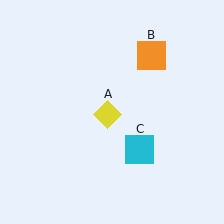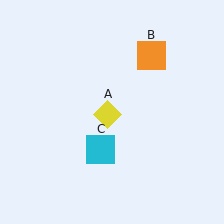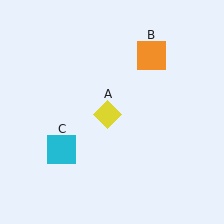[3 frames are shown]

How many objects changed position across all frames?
1 object changed position: cyan square (object C).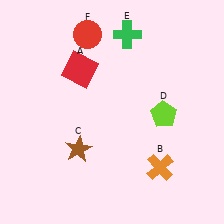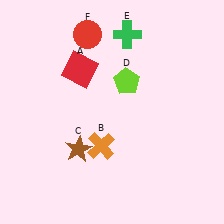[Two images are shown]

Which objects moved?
The objects that moved are: the orange cross (B), the lime pentagon (D).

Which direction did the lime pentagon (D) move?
The lime pentagon (D) moved left.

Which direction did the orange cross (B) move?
The orange cross (B) moved left.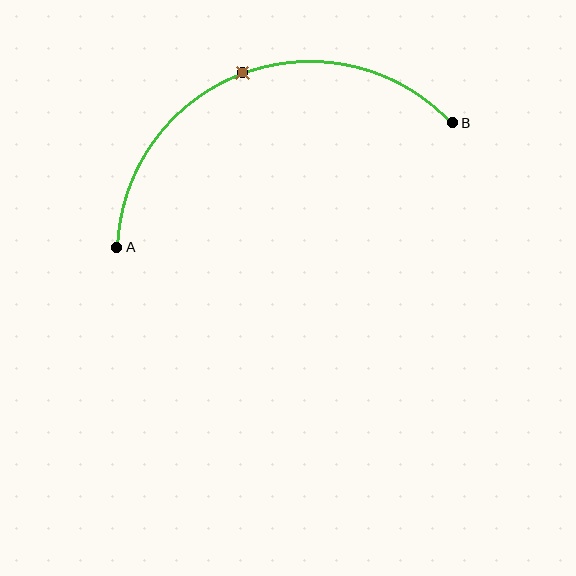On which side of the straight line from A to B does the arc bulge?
The arc bulges above the straight line connecting A and B.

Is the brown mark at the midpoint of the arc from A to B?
Yes. The brown mark lies on the arc at equal arc-length from both A and B — it is the arc midpoint.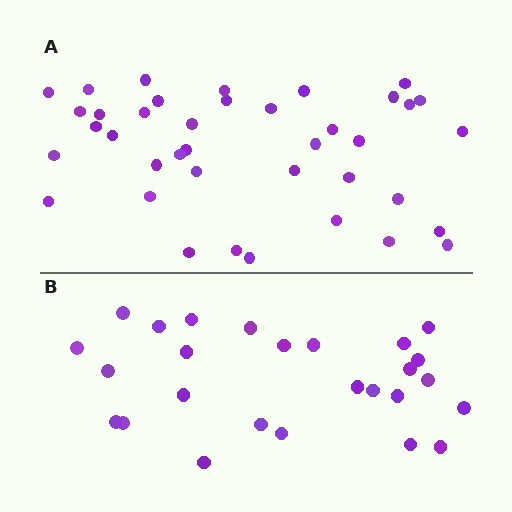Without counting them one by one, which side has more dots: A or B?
Region A (the top region) has more dots.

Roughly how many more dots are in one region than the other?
Region A has approximately 15 more dots than region B.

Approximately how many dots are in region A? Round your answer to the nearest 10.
About 40 dots. (The exact count is 39, which rounds to 40.)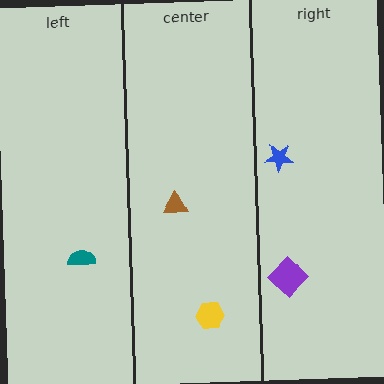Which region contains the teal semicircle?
The left region.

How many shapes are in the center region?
2.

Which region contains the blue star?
The right region.